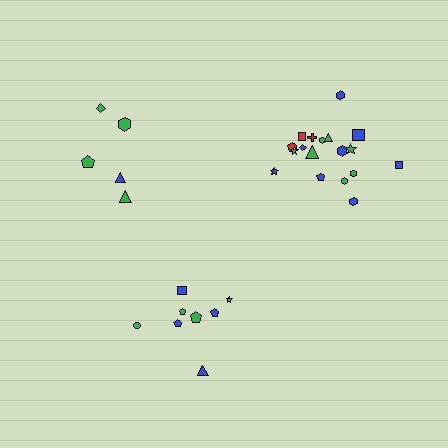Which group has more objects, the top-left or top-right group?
The top-right group.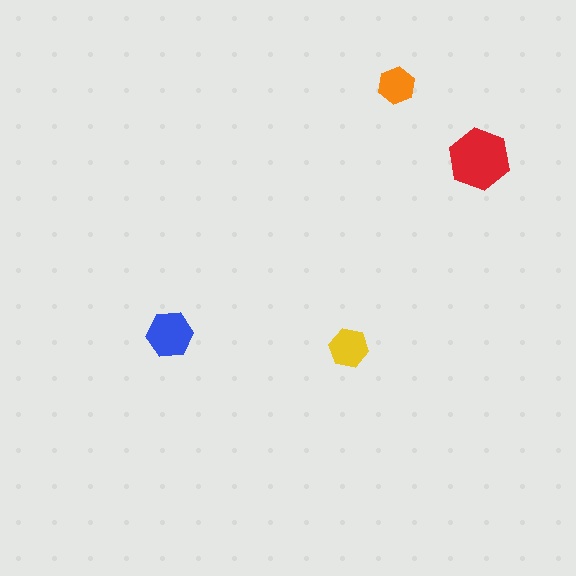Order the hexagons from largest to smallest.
the red one, the blue one, the yellow one, the orange one.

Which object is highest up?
The orange hexagon is topmost.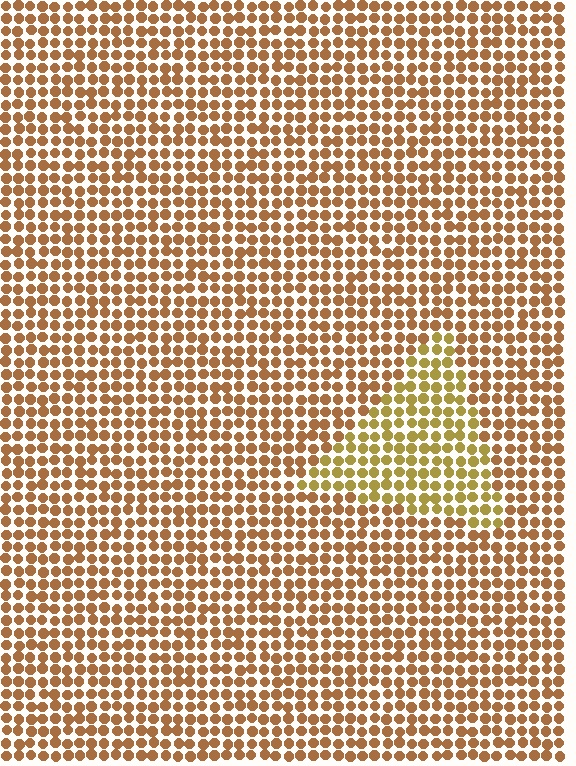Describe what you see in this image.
The image is filled with small brown elements in a uniform arrangement. A triangle-shaped region is visible where the elements are tinted to a slightly different hue, forming a subtle color boundary.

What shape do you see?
I see a triangle.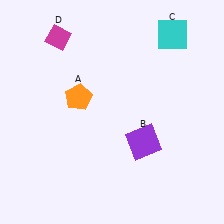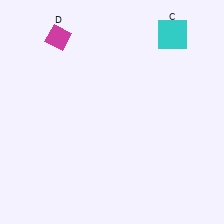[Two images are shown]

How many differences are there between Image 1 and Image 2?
There are 2 differences between the two images.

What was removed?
The orange pentagon (A), the purple square (B) were removed in Image 2.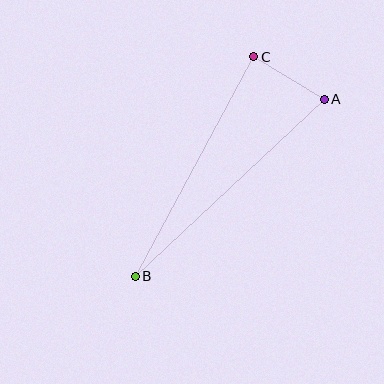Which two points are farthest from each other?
Points A and B are farthest from each other.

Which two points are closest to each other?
Points A and C are closest to each other.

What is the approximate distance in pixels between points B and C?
The distance between B and C is approximately 250 pixels.